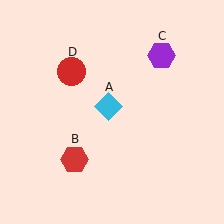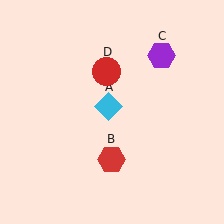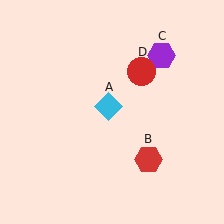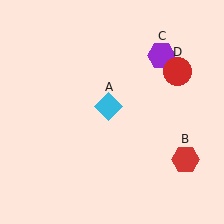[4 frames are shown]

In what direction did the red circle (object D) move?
The red circle (object D) moved right.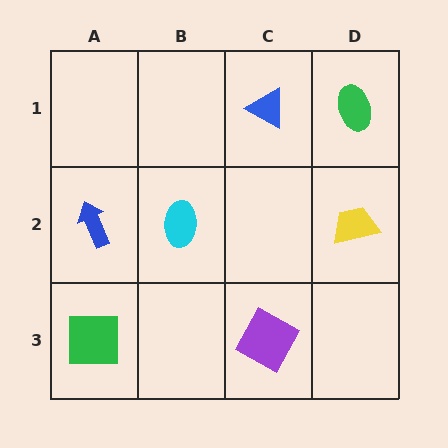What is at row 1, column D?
A green ellipse.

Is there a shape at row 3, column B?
No, that cell is empty.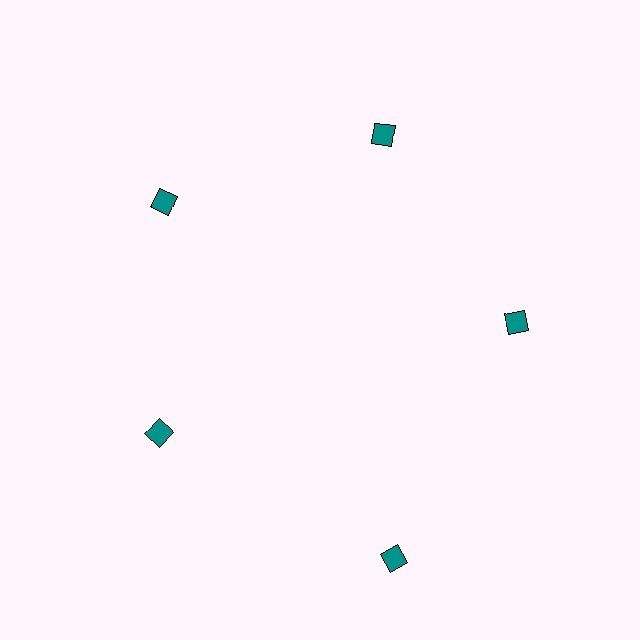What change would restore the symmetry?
The symmetry would be restored by moving it inward, back onto the ring so that all 5 diamonds sit at equal angles and equal distance from the center.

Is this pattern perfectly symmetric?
No. The 5 teal diamonds are arranged in a ring, but one element near the 5 o'clock position is pushed outward from the center, breaking the 5-fold rotational symmetry.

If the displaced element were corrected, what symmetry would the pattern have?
It would have 5-fold rotational symmetry — the pattern would map onto itself every 72 degrees.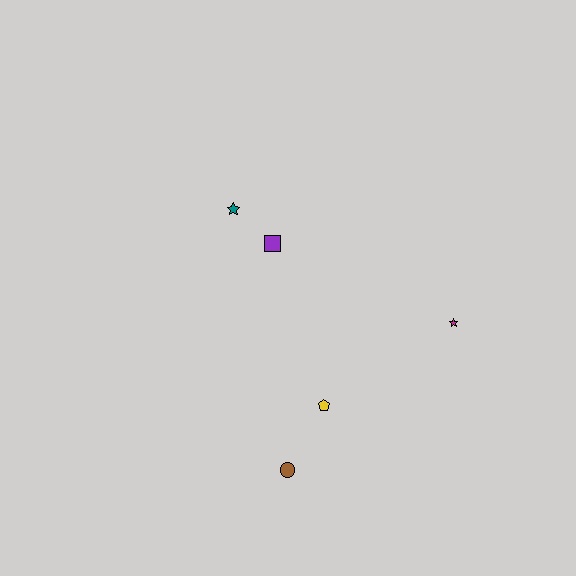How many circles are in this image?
There is 1 circle.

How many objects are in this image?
There are 5 objects.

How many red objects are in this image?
There are no red objects.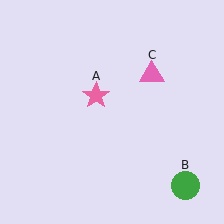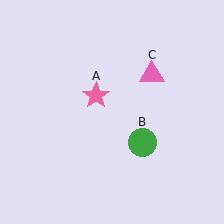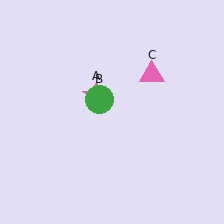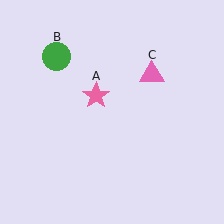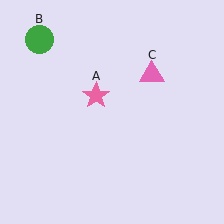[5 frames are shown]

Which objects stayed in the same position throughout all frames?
Pink star (object A) and pink triangle (object C) remained stationary.